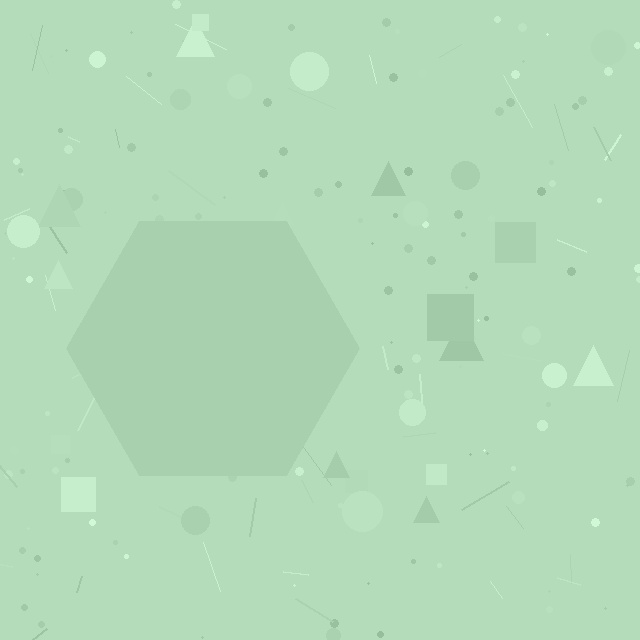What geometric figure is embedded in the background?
A hexagon is embedded in the background.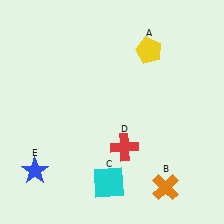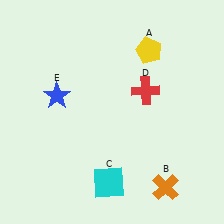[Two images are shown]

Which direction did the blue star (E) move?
The blue star (E) moved up.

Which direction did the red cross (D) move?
The red cross (D) moved up.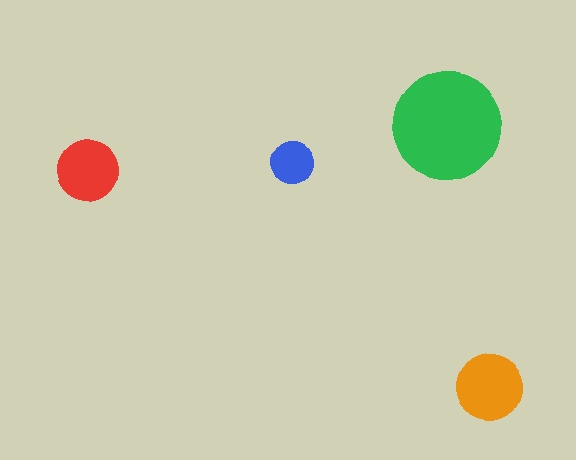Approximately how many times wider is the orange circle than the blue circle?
About 1.5 times wider.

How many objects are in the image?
There are 4 objects in the image.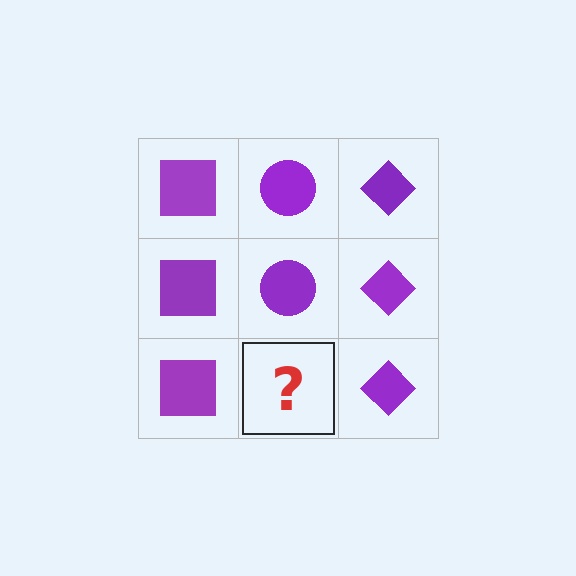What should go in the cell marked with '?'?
The missing cell should contain a purple circle.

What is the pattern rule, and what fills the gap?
The rule is that each column has a consistent shape. The gap should be filled with a purple circle.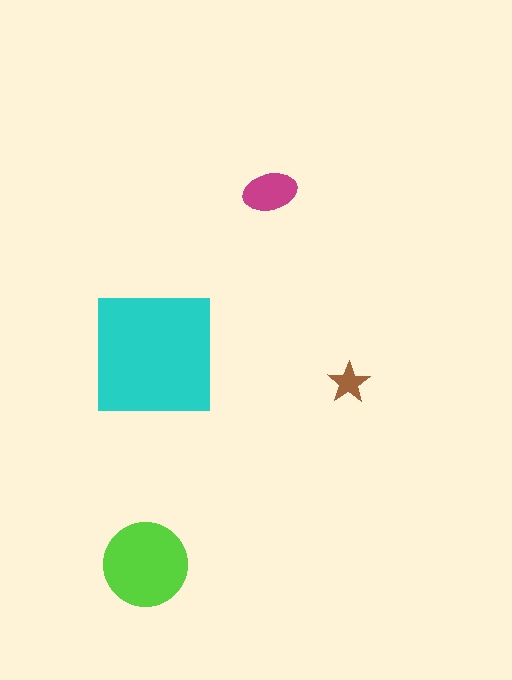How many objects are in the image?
There are 4 objects in the image.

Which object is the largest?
The cyan square.